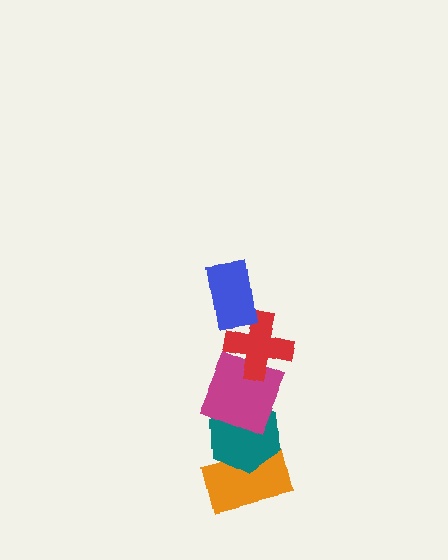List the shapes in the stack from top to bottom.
From top to bottom: the blue rectangle, the red cross, the magenta square, the teal hexagon, the orange rectangle.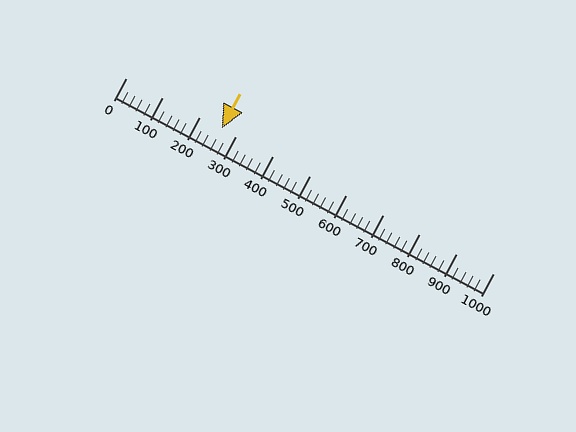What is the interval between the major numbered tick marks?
The major tick marks are spaced 100 units apart.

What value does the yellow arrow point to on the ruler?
The yellow arrow points to approximately 260.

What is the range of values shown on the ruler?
The ruler shows values from 0 to 1000.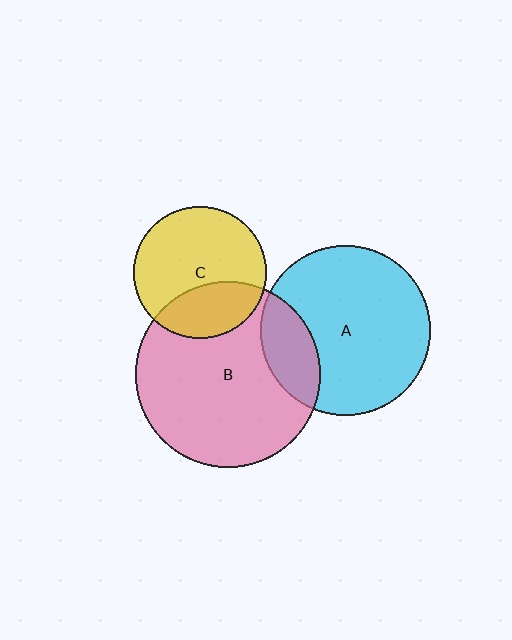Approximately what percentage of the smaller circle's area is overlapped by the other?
Approximately 30%.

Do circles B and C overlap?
Yes.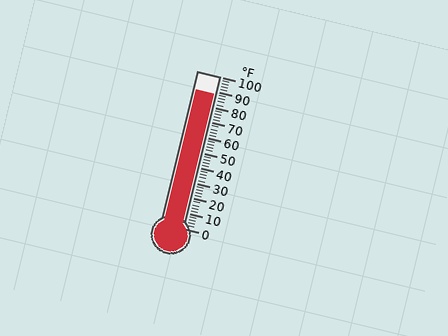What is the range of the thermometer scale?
The thermometer scale ranges from 0°F to 100°F.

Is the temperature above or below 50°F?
The temperature is above 50°F.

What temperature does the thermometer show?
The thermometer shows approximately 88°F.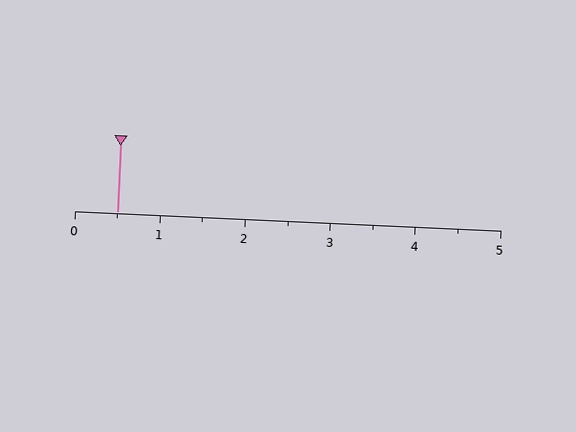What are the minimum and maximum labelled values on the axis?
The axis runs from 0 to 5.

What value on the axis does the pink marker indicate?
The marker indicates approximately 0.5.